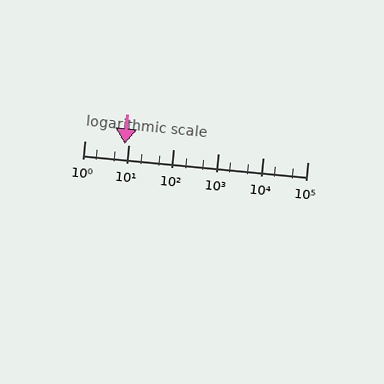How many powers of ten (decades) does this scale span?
The scale spans 5 decades, from 1 to 100000.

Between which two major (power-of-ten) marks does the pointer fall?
The pointer is between 1 and 10.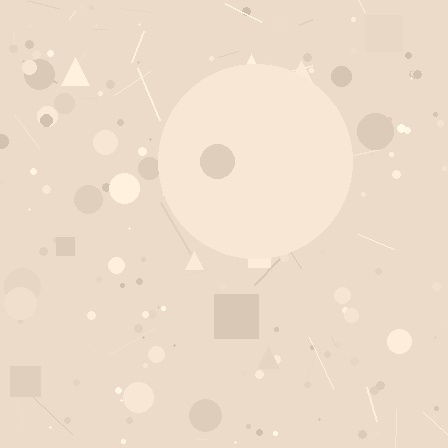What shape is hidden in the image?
A circle is hidden in the image.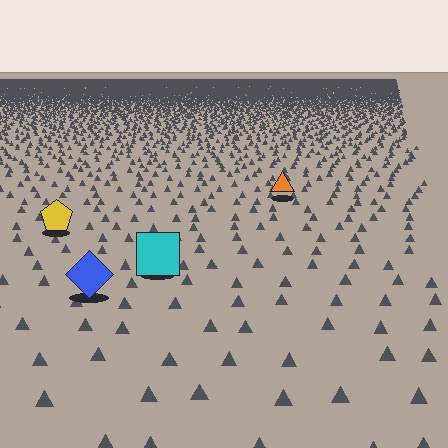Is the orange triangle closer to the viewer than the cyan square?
No. The cyan square is closer — you can tell from the texture gradient: the ground texture is coarser near it.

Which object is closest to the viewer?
The blue diamond is closest. The texture marks near it are larger and more spread out.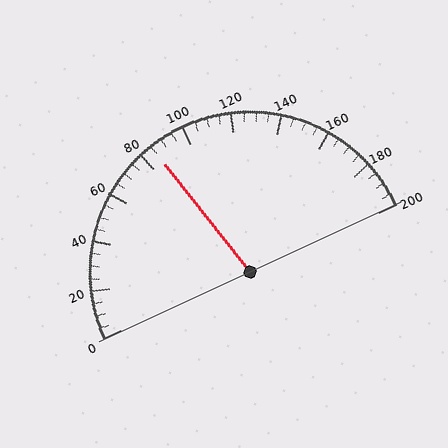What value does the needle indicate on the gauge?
The needle indicates approximately 85.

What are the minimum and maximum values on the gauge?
The gauge ranges from 0 to 200.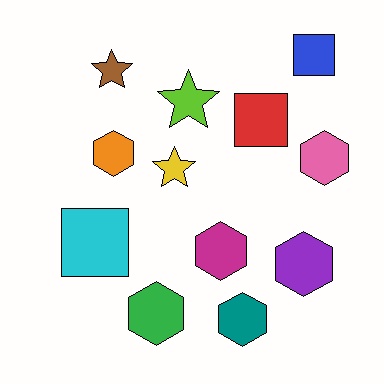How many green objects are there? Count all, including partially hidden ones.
There is 1 green object.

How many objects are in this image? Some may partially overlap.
There are 12 objects.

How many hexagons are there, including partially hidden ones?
There are 6 hexagons.